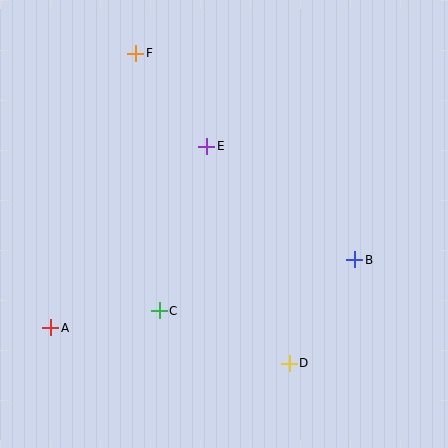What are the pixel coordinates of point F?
Point F is at (136, 53).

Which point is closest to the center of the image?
Point E at (207, 147) is closest to the center.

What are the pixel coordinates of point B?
Point B is at (355, 260).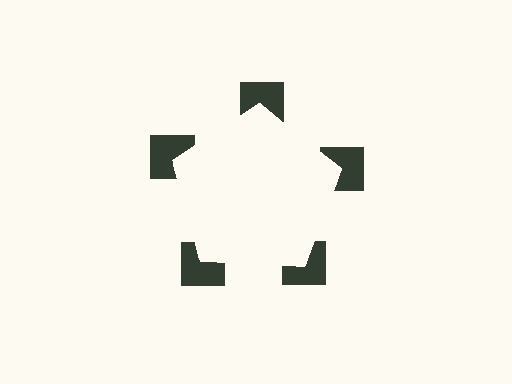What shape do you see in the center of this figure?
An illusory pentagon — its edges are inferred from the aligned wedge cuts in the notched squares, not physically drawn.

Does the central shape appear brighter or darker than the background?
It typically appears slightly brighter than the background, even though no actual brightness change is drawn.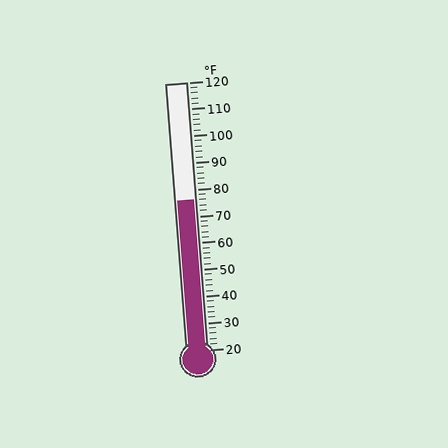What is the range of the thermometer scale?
The thermometer scale ranges from 20°F to 120°F.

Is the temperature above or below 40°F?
The temperature is above 40°F.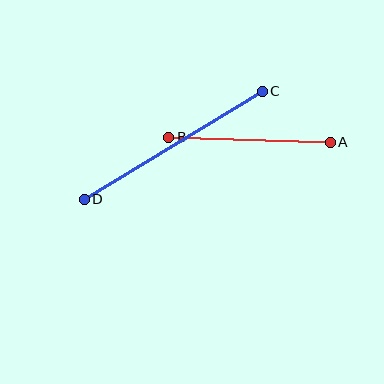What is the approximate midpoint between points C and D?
The midpoint is at approximately (173, 145) pixels.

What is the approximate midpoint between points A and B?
The midpoint is at approximately (250, 140) pixels.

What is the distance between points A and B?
The distance is approximately 162 pixels.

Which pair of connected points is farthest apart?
Points C and D are farthest apart.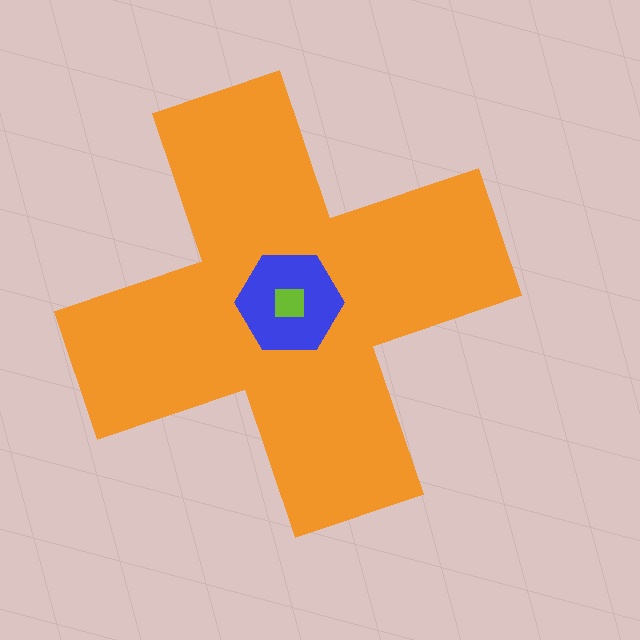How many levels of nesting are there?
3.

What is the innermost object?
The lime square.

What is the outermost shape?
The orange cross.